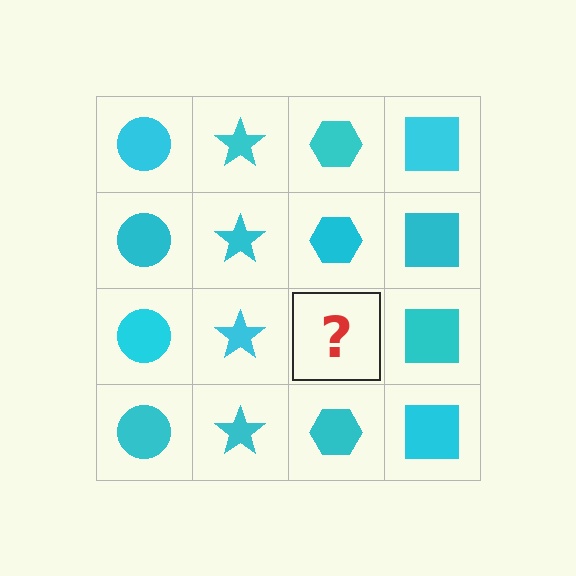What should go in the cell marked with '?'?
The missing cell should contain a cyan hexagon.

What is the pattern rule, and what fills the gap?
The rule is that each column has a consistent shape. The gap should be filled with a cyan hexagon.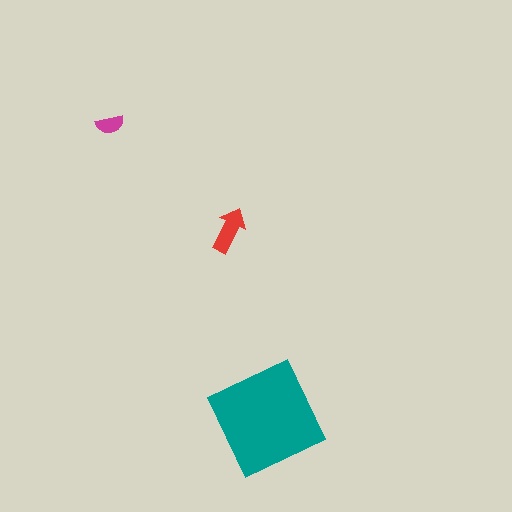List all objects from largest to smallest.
The teal diamond, the red arrow, the magenta semicircle.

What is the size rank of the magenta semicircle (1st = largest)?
3rd.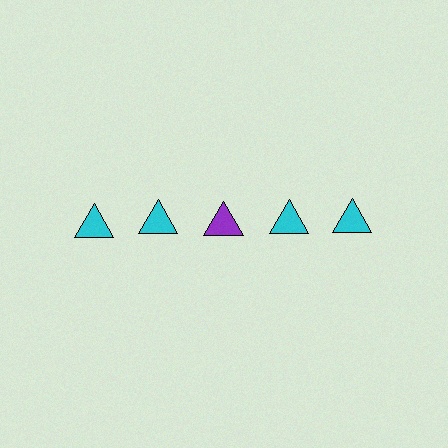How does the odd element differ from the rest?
It has a different color: purple instead of cyan.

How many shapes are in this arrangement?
There are 5 shapes arranged in a grid pattern.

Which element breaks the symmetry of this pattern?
The purple triangle in the top row, center column breaks the symmetry. All other shapes are cyan triangles.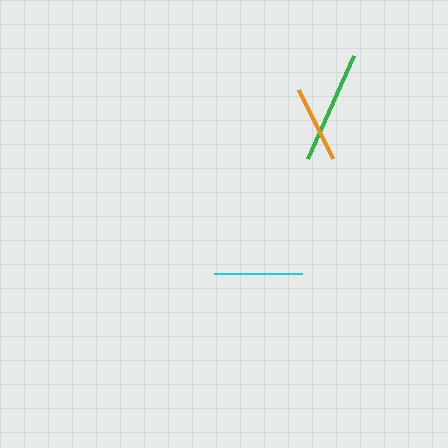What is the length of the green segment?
The green segment is approximately 113 pixels long.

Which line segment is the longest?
The green line is the longest at approximately 113 pixels.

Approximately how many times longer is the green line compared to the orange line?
The green line is approximately 1.5 times the length of the orange line.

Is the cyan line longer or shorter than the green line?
The green line is longer than the cyan line.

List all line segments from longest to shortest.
From longest to shortest: green, cyan, orange.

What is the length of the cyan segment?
The cyan segment is approximately 87 pixels long.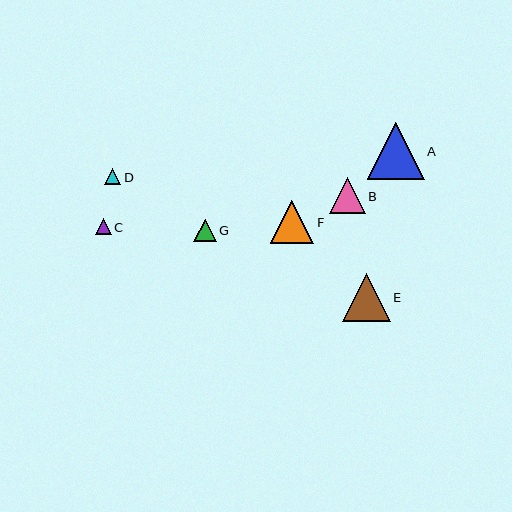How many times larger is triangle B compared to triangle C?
Triangle B is approximately 2.3 times the size of triangle C.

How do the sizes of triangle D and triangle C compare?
Triangle D and triangle C are approximately the same size.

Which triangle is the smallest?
Triangle C is the smallest with a size of approximately 16 pixels.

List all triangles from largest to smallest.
From largest to smallest: A, E, F, B, G, D, C.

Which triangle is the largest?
Triangle A is the largest with a size of approximately 57 pixels.